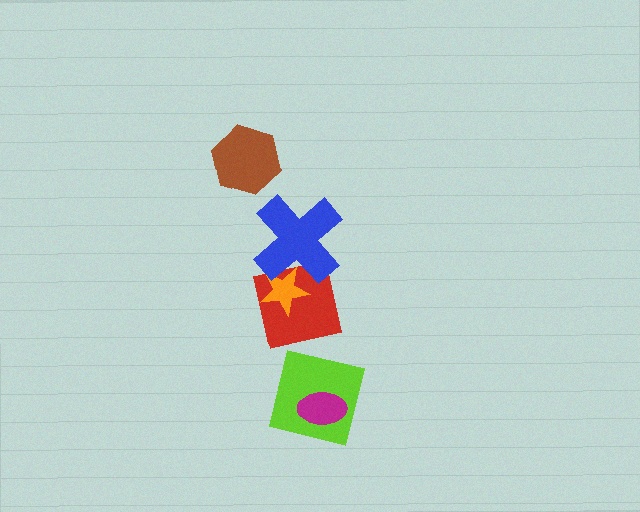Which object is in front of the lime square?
The magenta ellipse is in front of the lime square.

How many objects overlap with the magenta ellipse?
1 object overlaps with the magenta ellipse.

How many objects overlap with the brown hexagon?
0 objects overlap with the brown hexagon.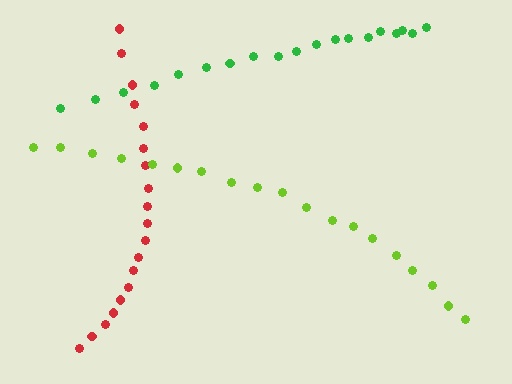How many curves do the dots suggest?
There are 3 distinct paths.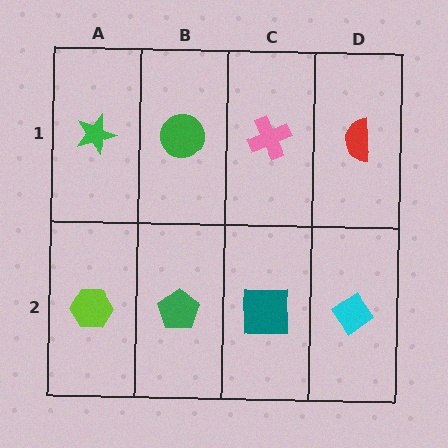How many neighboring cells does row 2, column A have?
2.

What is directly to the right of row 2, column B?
A teal square.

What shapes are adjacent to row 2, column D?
A red semicircle (row 1, column D), a teal square (row 2, column C).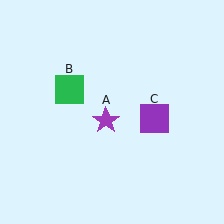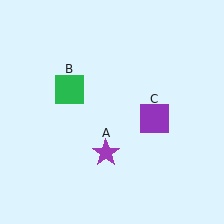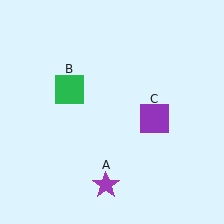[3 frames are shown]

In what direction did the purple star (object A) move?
The purple star (object A) moved down.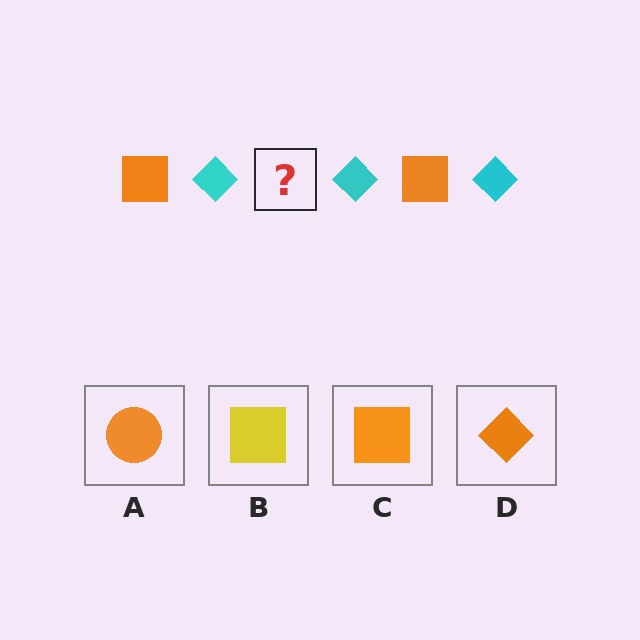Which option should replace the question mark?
Option C.